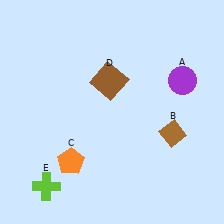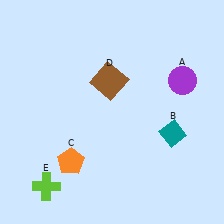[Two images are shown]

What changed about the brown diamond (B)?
In Image 1, B is brown. In Image 2, it changed to teal.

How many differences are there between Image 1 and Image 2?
There is 1 difference between the two images.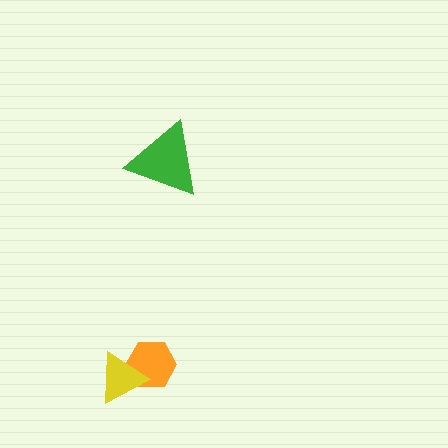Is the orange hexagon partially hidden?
Yes, it is partially covered by another shape.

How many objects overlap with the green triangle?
0 objects overlap with the green triangle.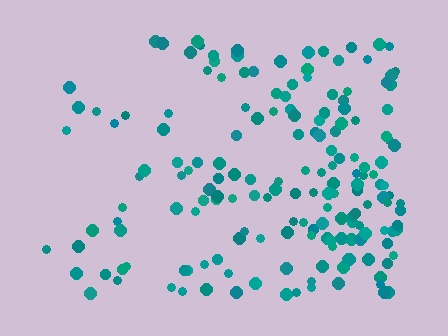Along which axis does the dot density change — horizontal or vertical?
Horizontal.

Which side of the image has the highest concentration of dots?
The right.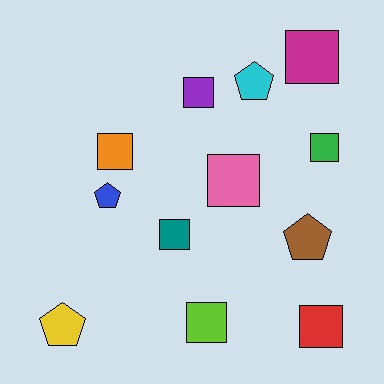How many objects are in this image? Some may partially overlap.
There are 12 objects.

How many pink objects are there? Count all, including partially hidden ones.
There is 1 pink object.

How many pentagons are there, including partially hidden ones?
There are 4 pentagons.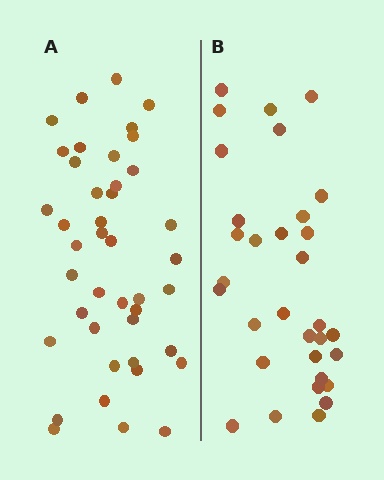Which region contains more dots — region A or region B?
Region A (the left region) has more dots.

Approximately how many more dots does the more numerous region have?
Region A has roughly 10 or so more dots than region B.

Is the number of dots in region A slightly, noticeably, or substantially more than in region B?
Region A has noticeably more, but not dramatically so. The ratio is roughly 1.3 to 1.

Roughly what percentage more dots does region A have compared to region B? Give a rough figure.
About 30% more.